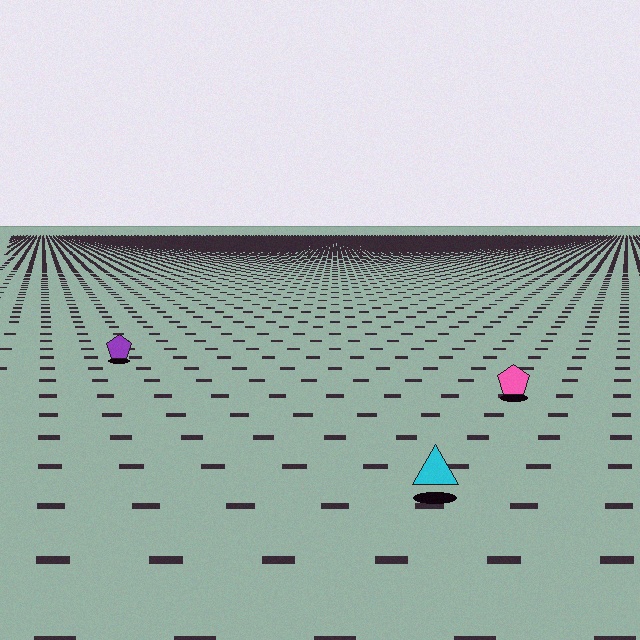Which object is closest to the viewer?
The cyan triangle is closest. The texture marks near it are larger and more spread out.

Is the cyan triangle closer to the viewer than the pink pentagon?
Yes. The cyan triangle is closer — you can tell from the texture gradient: the ground texture is coarser near it.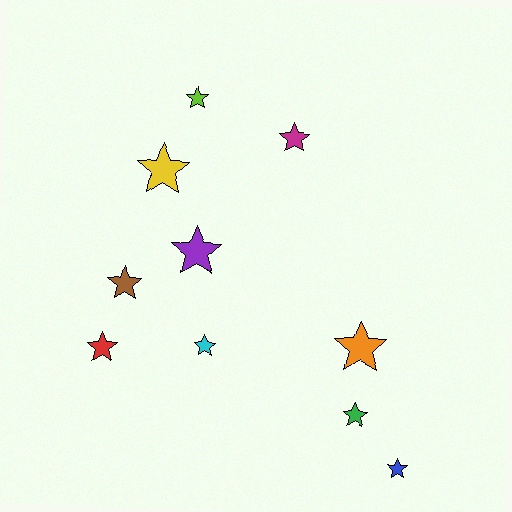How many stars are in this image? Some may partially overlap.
There are 10 stars.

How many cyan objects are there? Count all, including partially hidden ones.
There is 1 cyan object.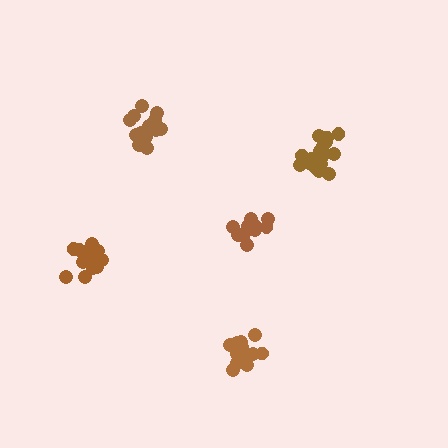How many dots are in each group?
Group 1: 14 dots, Group 2: 14 dots, Group 3: 15 dots, Group 4: 19 dots, Group 5: 18 dots (80 total).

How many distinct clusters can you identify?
There are 5 distinct clusters.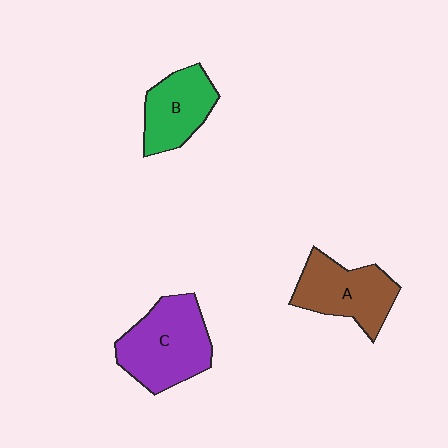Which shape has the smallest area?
Shape B (green).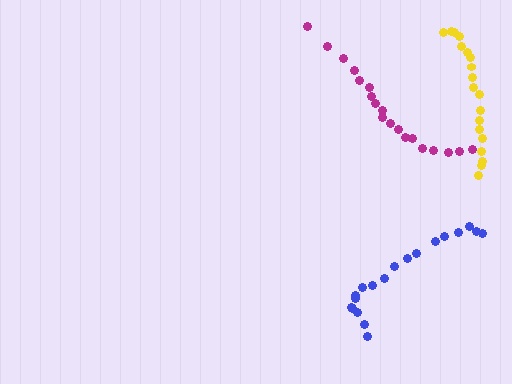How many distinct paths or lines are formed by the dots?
There are 3 distinct paths.